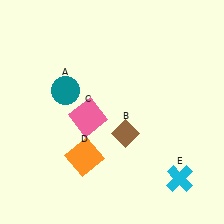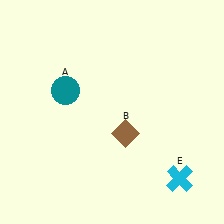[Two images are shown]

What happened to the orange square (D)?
The orange square (D) was removed in Image 2. It was in the bottom-left area of Image 1.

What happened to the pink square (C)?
The pink square (C) was removed in Image 2. It was in the bottom-left area of Image 1.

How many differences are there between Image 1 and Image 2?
There are 2 differences between the two images.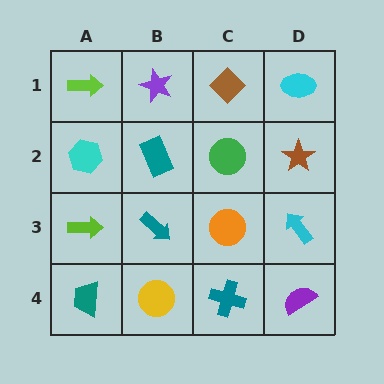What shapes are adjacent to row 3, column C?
A green circle (row 2, column C), a teal cross (row 4, column C), a teal arrow (row 3, column B), a cyan arrow (row 3, column D).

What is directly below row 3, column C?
A teal cross.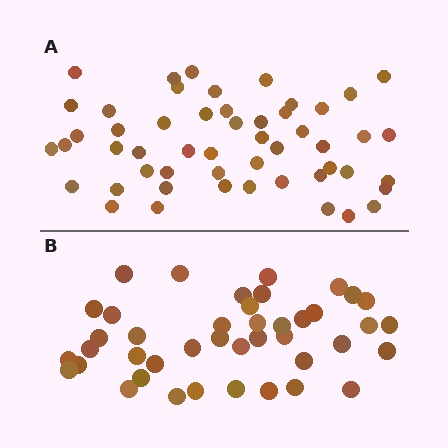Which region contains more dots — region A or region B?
Region A (the top region) has more dots.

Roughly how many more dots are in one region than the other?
Region A has roughly 10 or so more dots than region B.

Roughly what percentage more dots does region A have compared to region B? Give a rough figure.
About 25% more.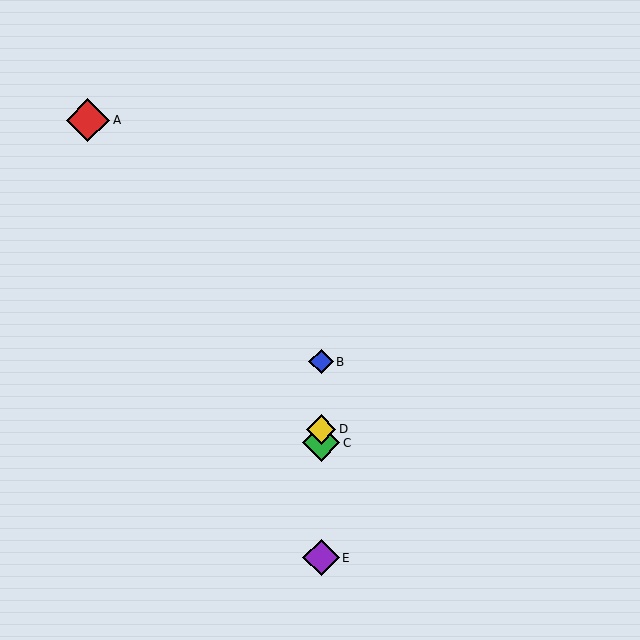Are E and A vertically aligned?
No, E is at x≈321 and A is at x≈88.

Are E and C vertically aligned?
Yes, both are at x≈321.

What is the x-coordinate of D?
Object D is at x≈321.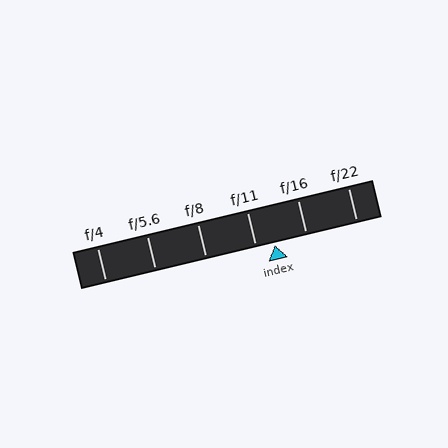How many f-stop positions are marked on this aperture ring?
There are 6 f-stop positions marked.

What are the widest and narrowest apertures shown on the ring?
The widest aperture shown is f/4 and the narrowest is f/22.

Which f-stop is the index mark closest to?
The index mark is closest to f/11.